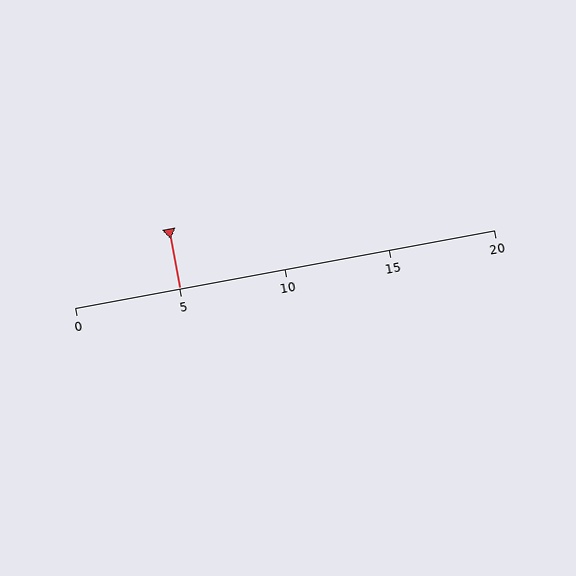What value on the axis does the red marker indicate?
The marker indicates approximately 5.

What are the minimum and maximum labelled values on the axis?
The axis runs from 0 to 20.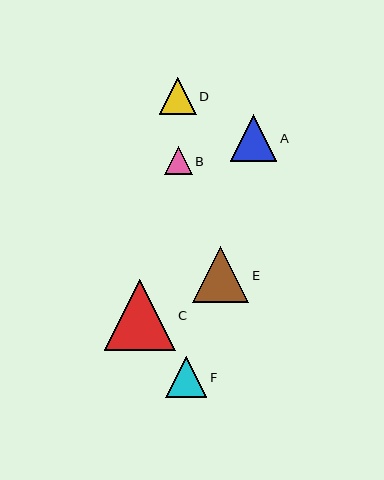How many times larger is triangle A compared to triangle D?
Triangle A is approximately 1.2 times the size of triangle D.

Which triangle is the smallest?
Triangle B is the smallest with a size of approximately 28 pixels.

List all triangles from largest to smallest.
From largest to smallest: C, E, A, F, D, B.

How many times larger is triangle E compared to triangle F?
Triangle E is approximately 1.3 times the size of triangle F.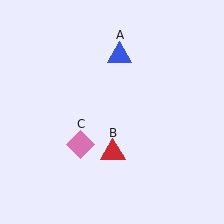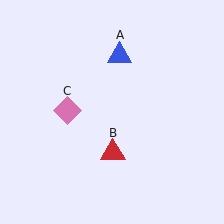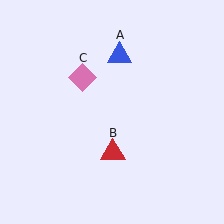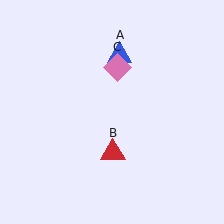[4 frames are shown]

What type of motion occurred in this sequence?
The pink diamond (object C) rotated clockwise around the center of the scene.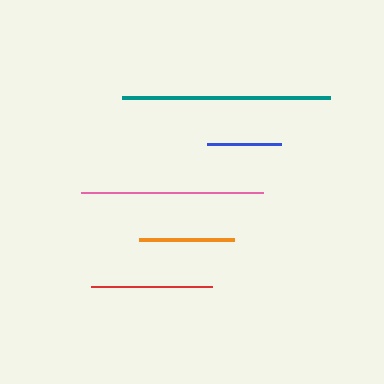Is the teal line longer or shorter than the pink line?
The teal line is longer than the pink line.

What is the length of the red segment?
The red segment is approximately 121 pixels long.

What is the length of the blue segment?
The blue segment is approximately 74 pixels long.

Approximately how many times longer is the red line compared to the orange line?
The red line is approximately 1.3 times the length of the orange line.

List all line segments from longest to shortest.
From longest to shortest: teal, pink, red, orange, blue.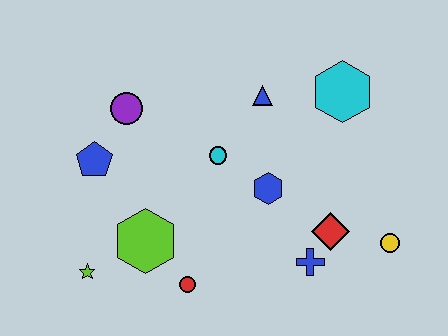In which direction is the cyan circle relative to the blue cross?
The cyan circle is above the blue cross.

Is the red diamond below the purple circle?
Yes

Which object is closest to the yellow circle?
The red diamond is closest to the yellow circle.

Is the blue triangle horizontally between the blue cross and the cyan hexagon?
No